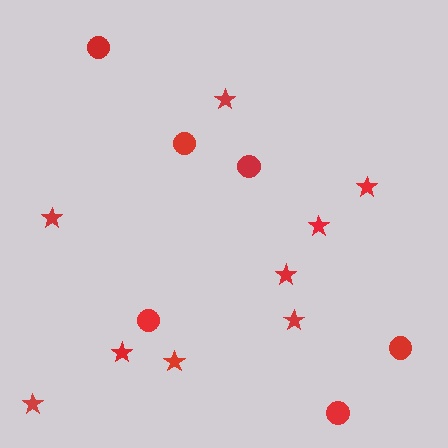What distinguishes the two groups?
There are 2 groups: one group of circles (6) and one group of stars (9).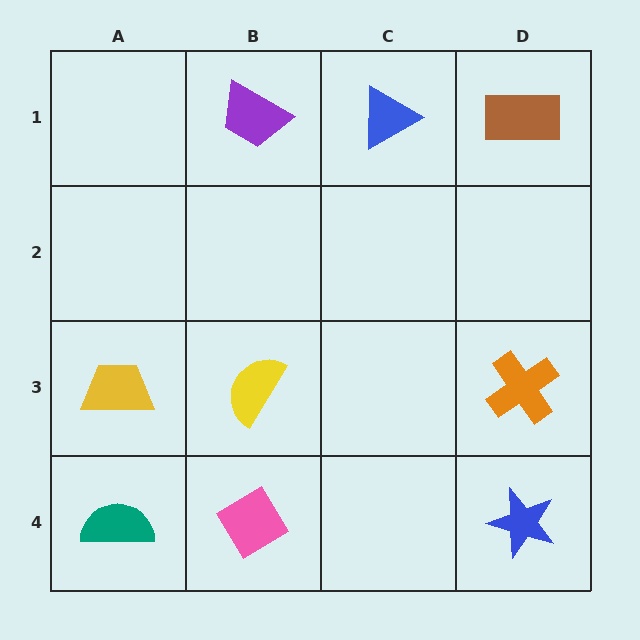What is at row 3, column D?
An orange cross.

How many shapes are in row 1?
3 shapes.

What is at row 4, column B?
A pink diamond.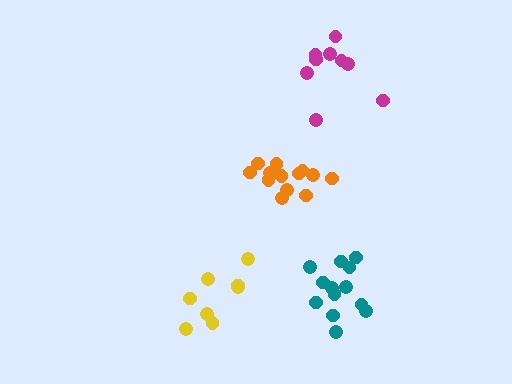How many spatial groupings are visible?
There are 4 spatial groupings.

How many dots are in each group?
Group 1: 13 dots, Group 2: 13 dots, Group 3: 8 dots, Group 4: 9 dots (43 total).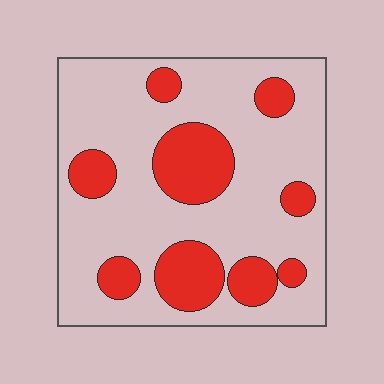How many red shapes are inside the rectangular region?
9.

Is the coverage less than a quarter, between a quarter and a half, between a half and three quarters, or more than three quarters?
Between a quarter and a half.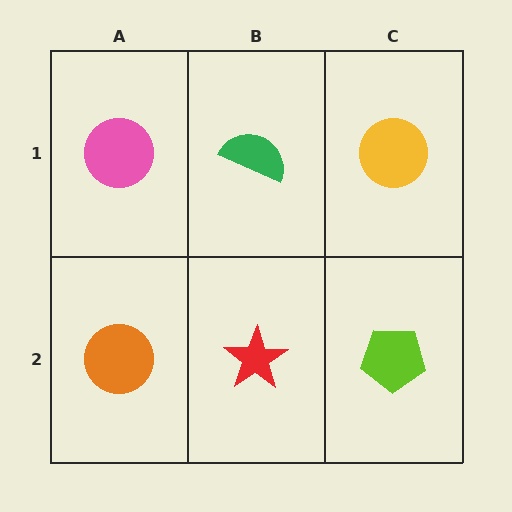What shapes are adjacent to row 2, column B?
A green semicircle (row 1, column B), an orange circle (row 2, column A), a lime pentagon (row 2, column C).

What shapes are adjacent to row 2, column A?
A pink circle (row 1, column A), a red star (row 2, column B).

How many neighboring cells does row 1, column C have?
2.